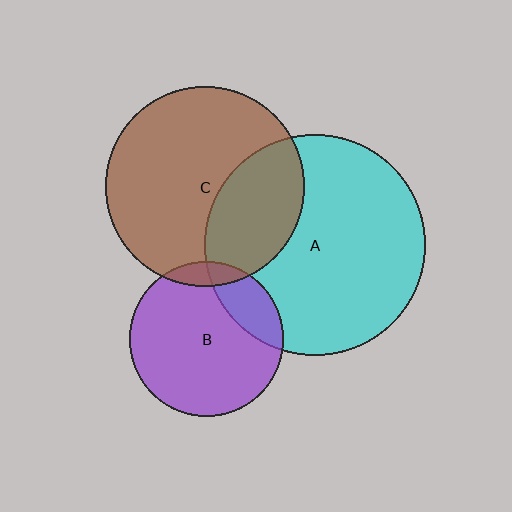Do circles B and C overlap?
Yes.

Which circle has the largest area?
Circle A (cyan).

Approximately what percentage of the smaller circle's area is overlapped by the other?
Approximately 10%.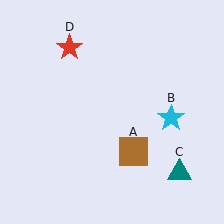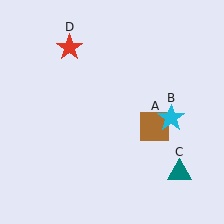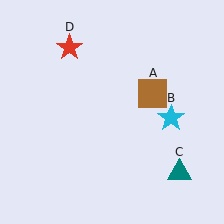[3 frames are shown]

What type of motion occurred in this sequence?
The brown square (object A) rotated counterclockwise around the center of the scene.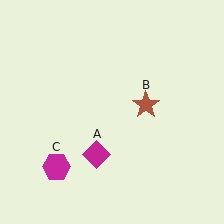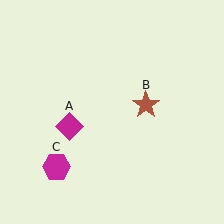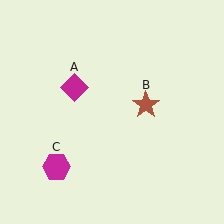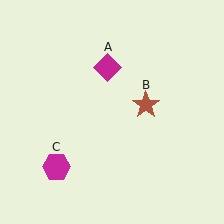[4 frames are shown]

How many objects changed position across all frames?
1 object changed position: magenta diamond (object A).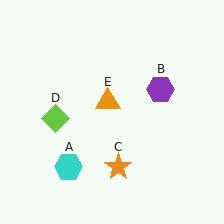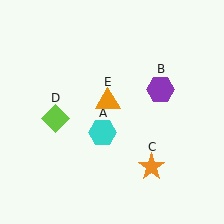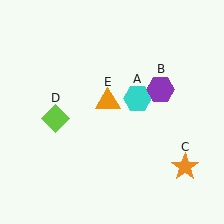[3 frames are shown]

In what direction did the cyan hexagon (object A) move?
The cyan hexagon (object A) moved up and to the right.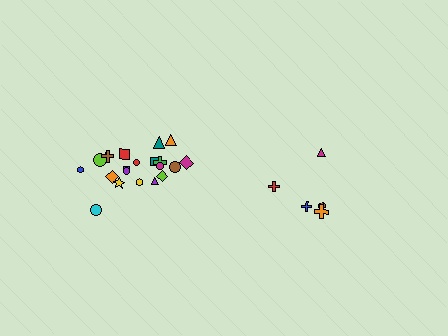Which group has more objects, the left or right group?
The left group.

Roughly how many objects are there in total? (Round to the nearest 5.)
Roughly 25 objects in total.